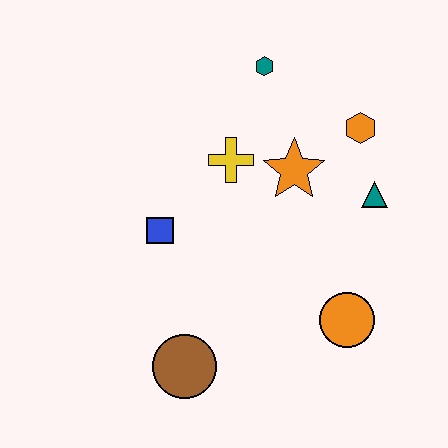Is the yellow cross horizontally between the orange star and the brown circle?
Yes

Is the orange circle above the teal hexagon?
No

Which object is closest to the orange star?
The yellow cross is closest to the orange star.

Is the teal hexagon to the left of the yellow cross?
No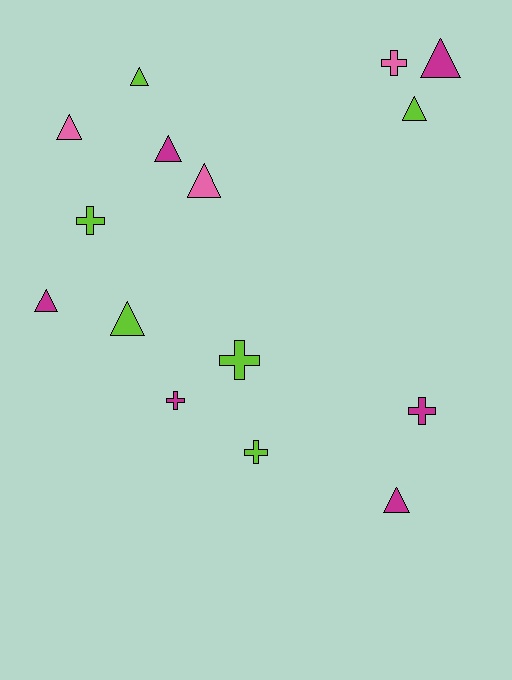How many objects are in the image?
There are 15 objects.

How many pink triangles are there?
There are 2 pink triangles.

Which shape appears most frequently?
Triangle, with 9 objects.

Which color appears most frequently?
Lime, with 6 objects.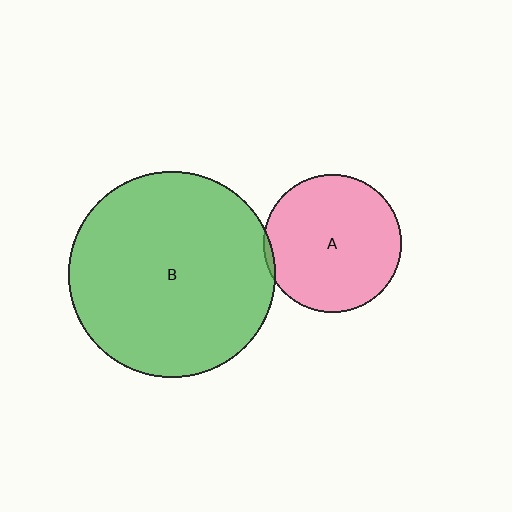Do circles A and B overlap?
Yes.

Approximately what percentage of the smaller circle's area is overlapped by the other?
Approximately 5%.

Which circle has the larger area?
Circle B (green).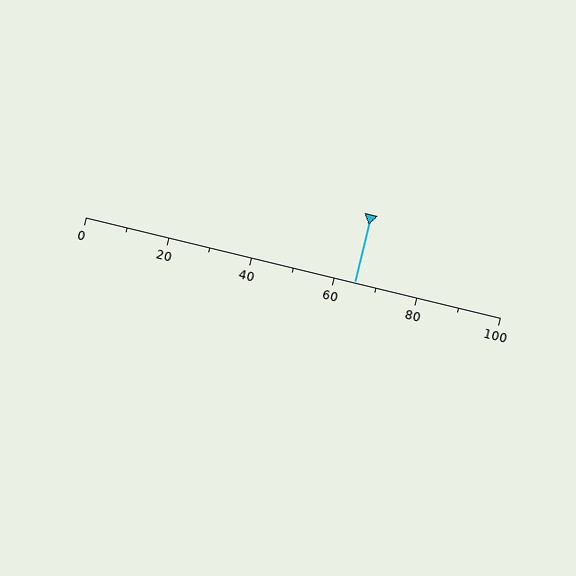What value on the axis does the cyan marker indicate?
The marker indicates approximately 65.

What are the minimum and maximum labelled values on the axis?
The axis runs from 0 to 100.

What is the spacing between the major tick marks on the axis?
The major ticks are spaced 20 apart.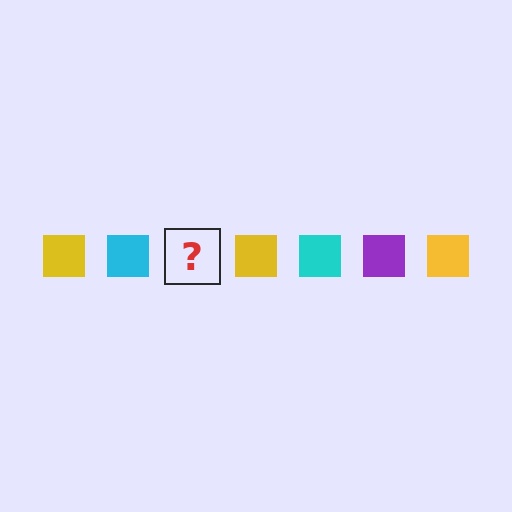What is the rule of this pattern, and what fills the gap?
The rule is that the pattern cycles through yellow, cyan, purple squares. The gap should be filled with a purple square.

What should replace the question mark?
The question mark should be replaced with a purple square.